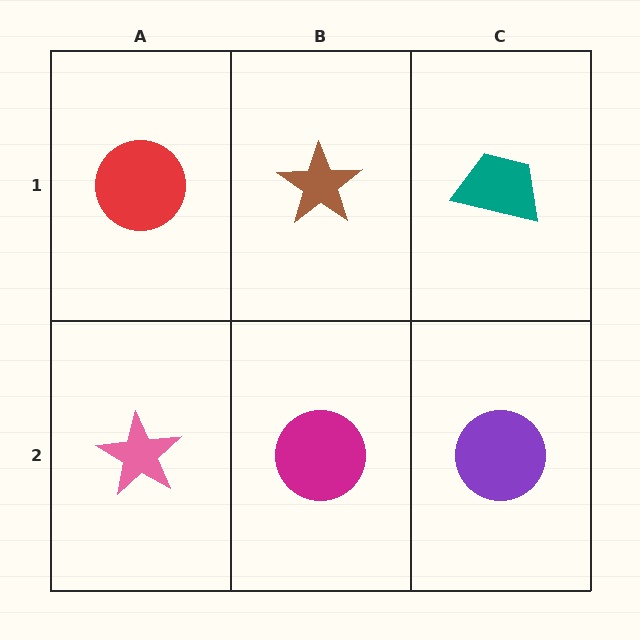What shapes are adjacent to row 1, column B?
A magenta circle (row 2, column B), a red circle (row 1, column A), a teal trapezoid (row 1, column C).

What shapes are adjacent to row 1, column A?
A pink star (row 2, column A), a brown star (row 1, column B).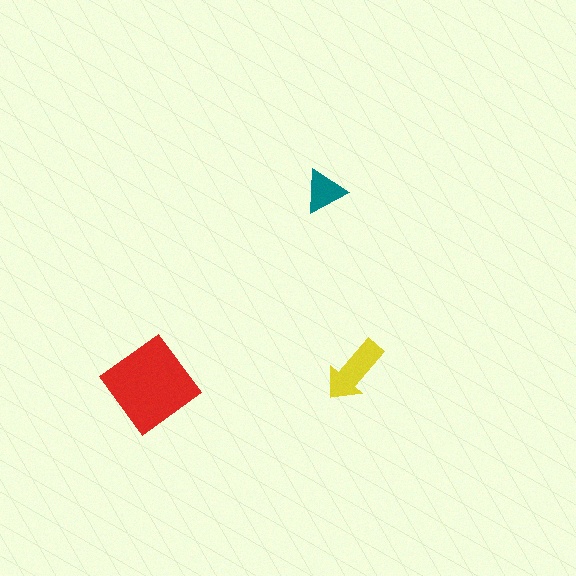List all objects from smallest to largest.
The teal triangle, the yellow arrow, the red diamond.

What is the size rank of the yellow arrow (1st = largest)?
2nd.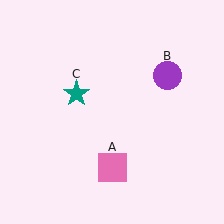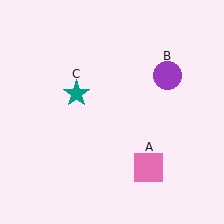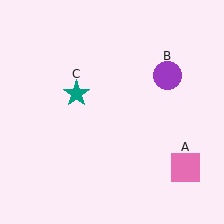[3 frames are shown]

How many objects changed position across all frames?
1 object changed position: pink square (object A).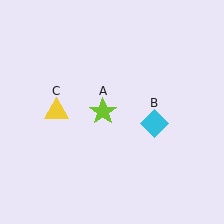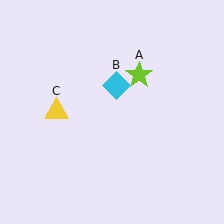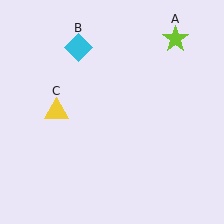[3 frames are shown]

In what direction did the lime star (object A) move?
The lime star (object A) moved up and to the right.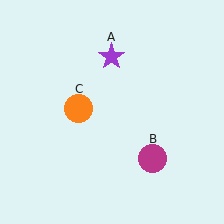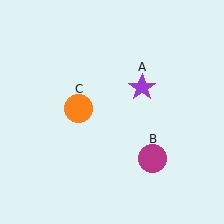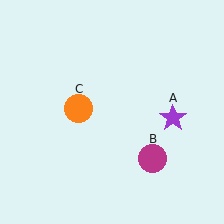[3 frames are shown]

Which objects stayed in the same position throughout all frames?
Magenta circle (object B) and orange circle (object C) remained stationary.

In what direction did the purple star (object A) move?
The purple star (object A) moved down and to the right.